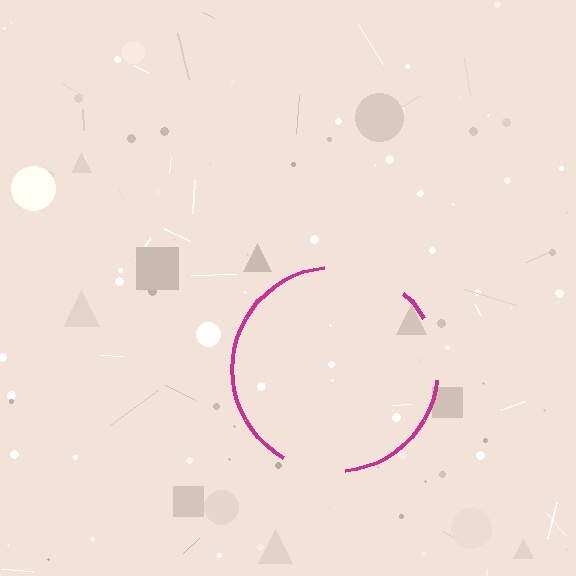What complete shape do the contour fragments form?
The contour fragments form a circle.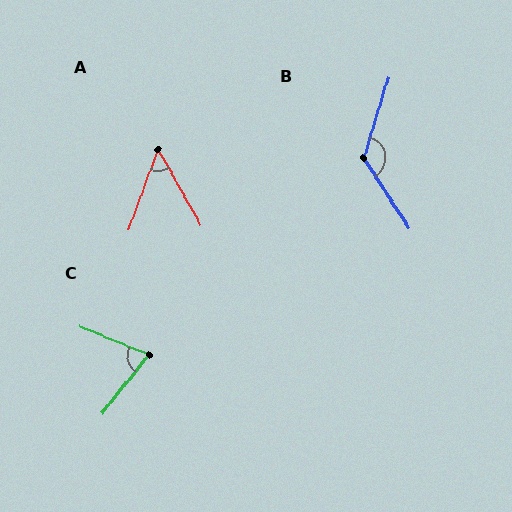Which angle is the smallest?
A, at approximately 50 degrees.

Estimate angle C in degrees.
Approximately 74 degrees.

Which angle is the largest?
B, at approximately 130 degrees.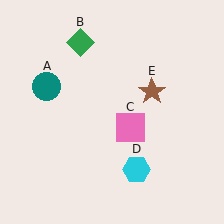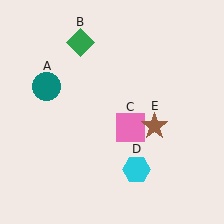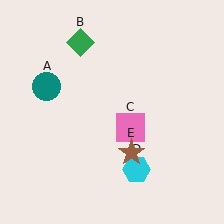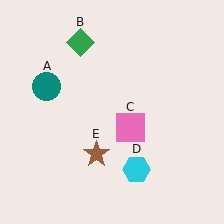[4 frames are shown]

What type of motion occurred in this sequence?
The brown star (object E) rotated clockwise around the center of the scene.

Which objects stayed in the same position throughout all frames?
Teal circle (object A) and green diamond (object B) and pink square (object C) and cyan hexagon (object D) remained stationary.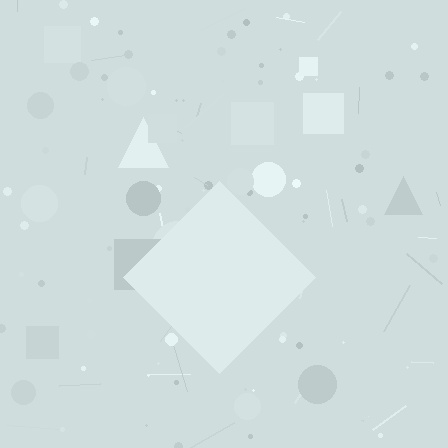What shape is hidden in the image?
A diamond is hidden in the image.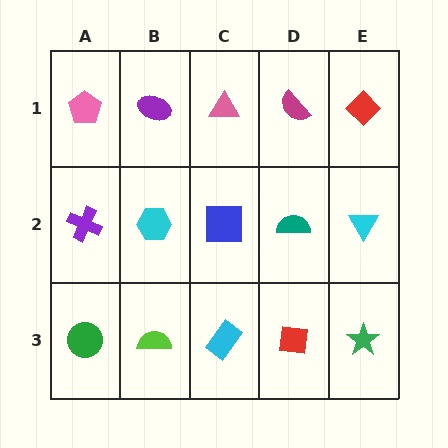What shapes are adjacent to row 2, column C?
A pink triangle (row 1, column C), a cyan rectangle (row 3, column C), a cyan hexagon (row 2, column B), a teal semicircle (row 2, column D).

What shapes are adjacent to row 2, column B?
A purple ellipse (row 1, column B), a lime semicircle (row 3, column B), a purple cross (row 2, column A), a blue square (row 2, column C).